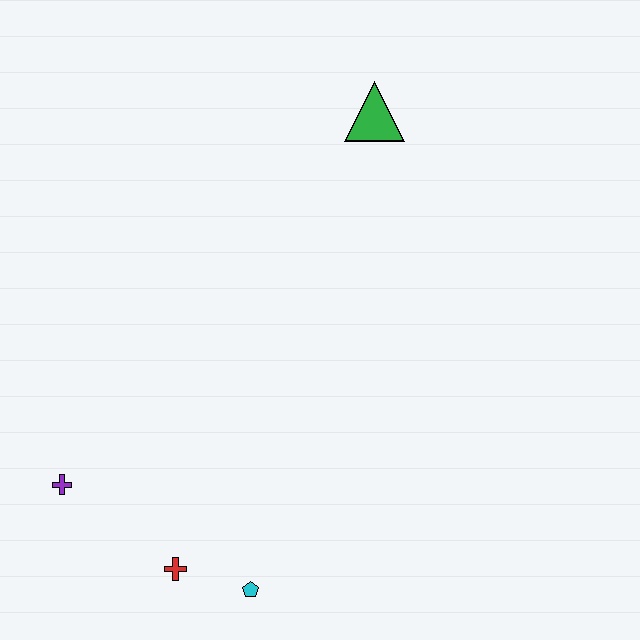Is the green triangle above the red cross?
Yes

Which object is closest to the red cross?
The cyan pentagon is closest to the red cross.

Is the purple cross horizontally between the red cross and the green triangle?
No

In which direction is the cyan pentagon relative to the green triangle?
The cyan pentagon is below the green triangle.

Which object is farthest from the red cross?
The green triangle is farthest from the red cross.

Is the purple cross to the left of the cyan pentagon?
Yes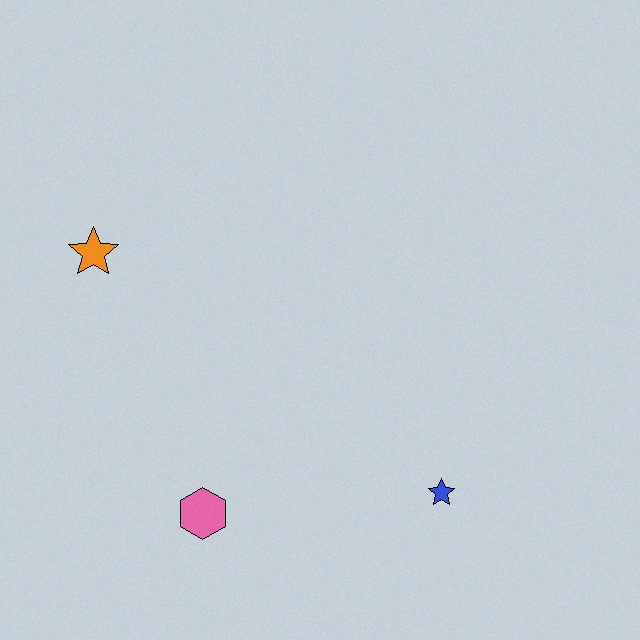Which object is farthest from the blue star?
The orange star is farthest from the blue star.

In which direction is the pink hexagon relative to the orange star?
The pink hexagon is below the orange star.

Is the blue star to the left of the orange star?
No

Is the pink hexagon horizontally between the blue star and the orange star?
Yes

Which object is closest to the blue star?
The pink hexagon is closest to the blue star.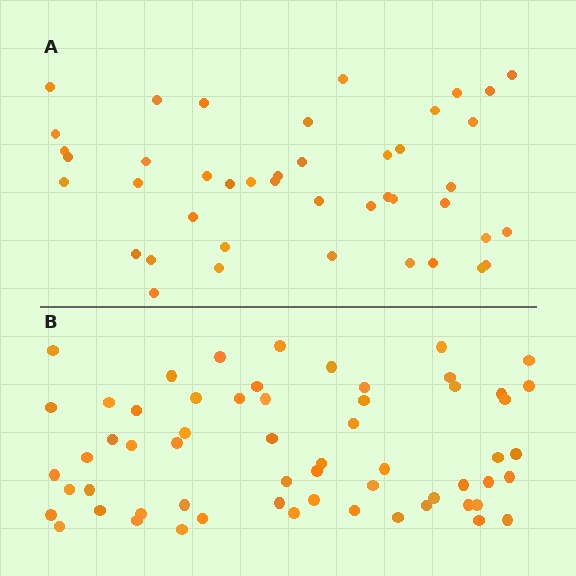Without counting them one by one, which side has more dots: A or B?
Region B (the bottom region) has more dots.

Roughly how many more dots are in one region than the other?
Region B has approximately 15 more dots than region A.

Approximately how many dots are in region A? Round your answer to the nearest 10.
About 40 dots. (The exact count is 43, which rounds to 40.)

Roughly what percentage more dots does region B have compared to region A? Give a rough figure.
About 40% more.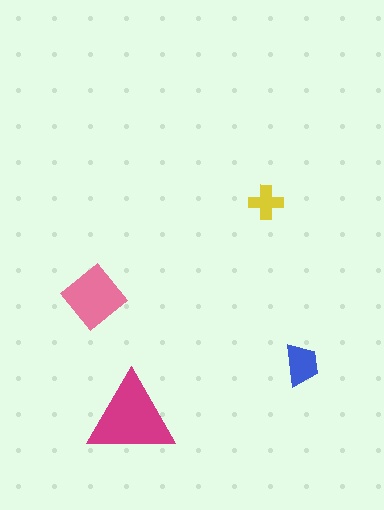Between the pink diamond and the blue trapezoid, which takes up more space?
The pink diamond.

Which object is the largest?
The magenta triangle.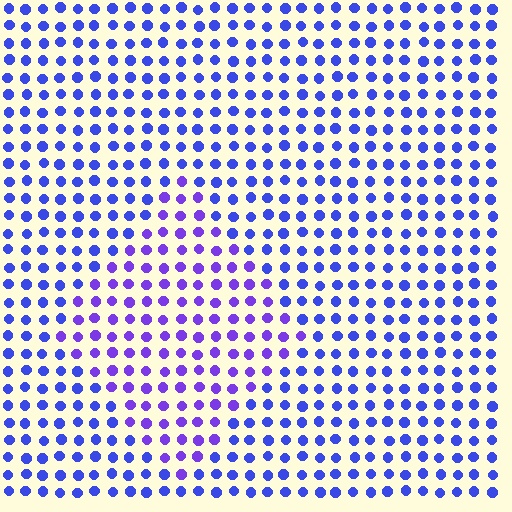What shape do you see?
I see a diamond.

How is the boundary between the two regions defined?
The boundary is defined purely by a slight shift in hue (about 28 degrees). Spacing, size, and orientation are identical on both sides.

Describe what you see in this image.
The image is filled with small blue elements in a uniform arrangement. A diamond-shaped region is visible where the elements are tinted to a slightly different hue, forming a subtle color boundary.